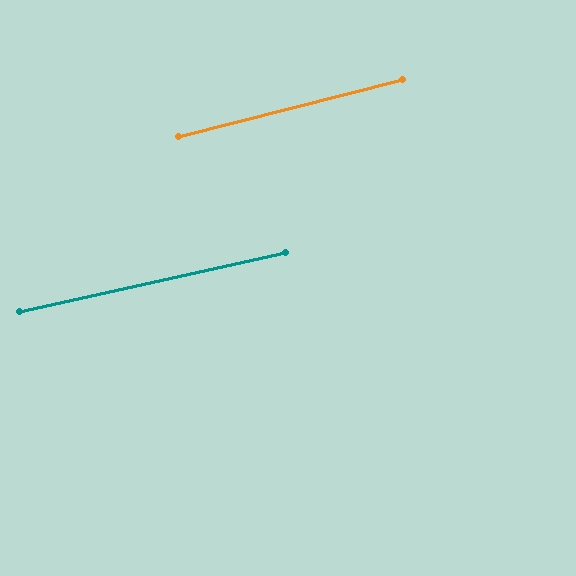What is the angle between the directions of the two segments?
Approximately 2 degrees.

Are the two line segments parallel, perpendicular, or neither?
Parallel — their directions differ by only 2.0°.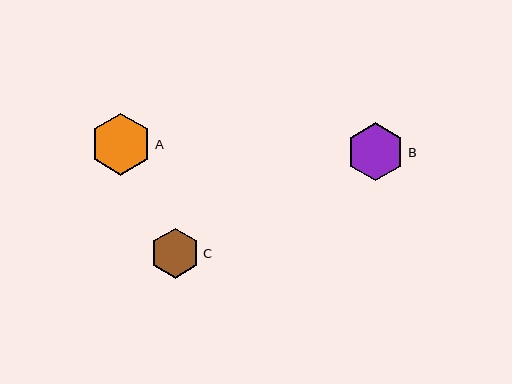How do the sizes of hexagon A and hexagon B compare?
Hexagon A and hexagon B are approximately the same size.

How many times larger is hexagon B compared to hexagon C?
Hexagon B is approximately 1.2 times the size of hexagon C.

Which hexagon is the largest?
Hexagon A is the largest with a size of approximately 62 pixels.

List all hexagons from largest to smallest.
From largest to smallest: A, B, C.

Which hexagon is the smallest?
Hexagon C is the smallest with a size of approximately 50 pixels.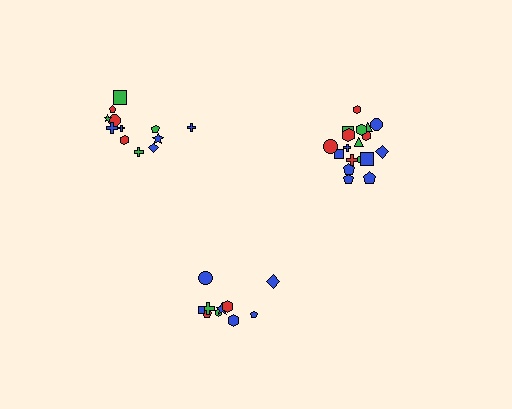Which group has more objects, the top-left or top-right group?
The top-right group.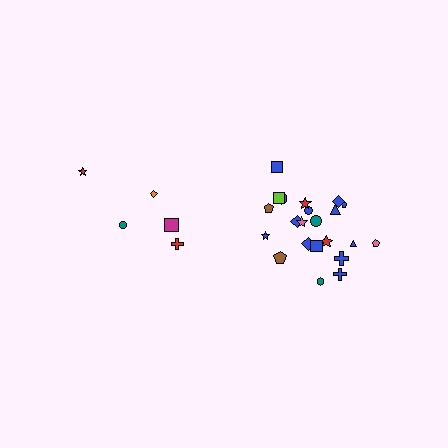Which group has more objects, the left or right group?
The right group.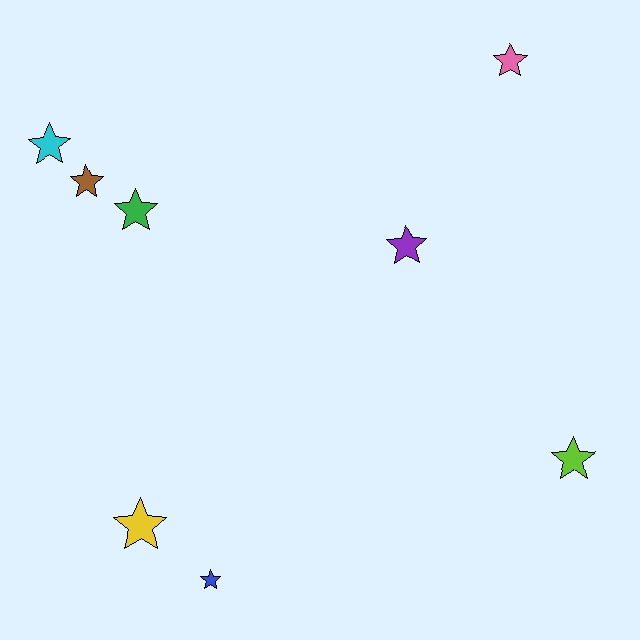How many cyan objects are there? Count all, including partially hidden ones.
There is 1 cyan object.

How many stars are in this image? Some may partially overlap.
There are 8 stars.